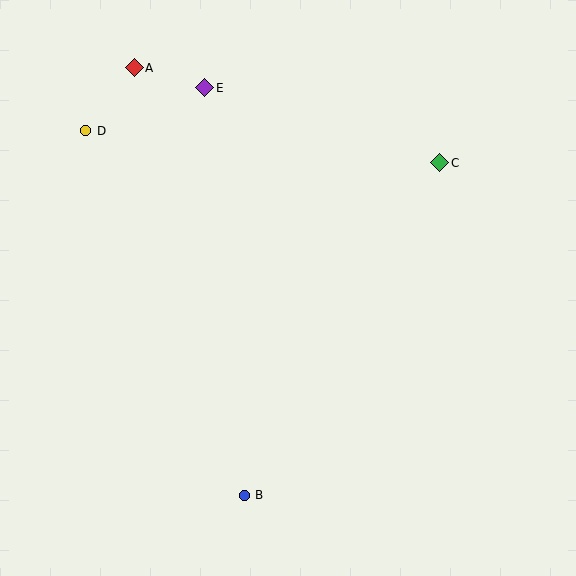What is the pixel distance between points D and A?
The distance between D and A is 80 pixels.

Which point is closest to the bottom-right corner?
Point B is closest to the bottom-right corner.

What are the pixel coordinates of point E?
Point E is at (205, 88).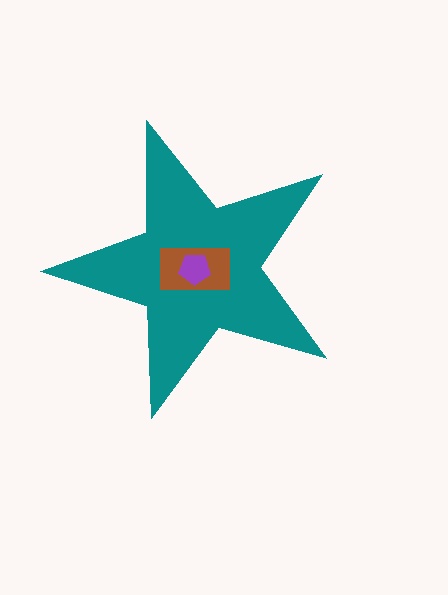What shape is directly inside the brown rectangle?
The purple pentagon.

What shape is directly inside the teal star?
The brown rectangle.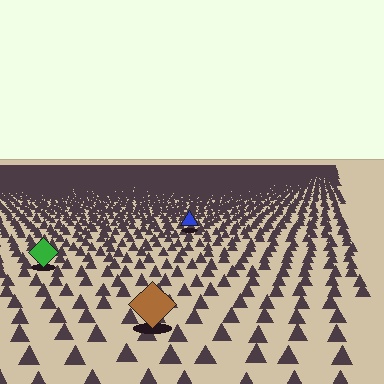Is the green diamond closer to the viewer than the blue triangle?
Yes. The green diamond is closer — you can tell from the texture gradient: the ground texture is coarser near it.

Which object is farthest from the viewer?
The blue triangle is farthest from the viewer. It appears smaller and the ground texture around it is denser.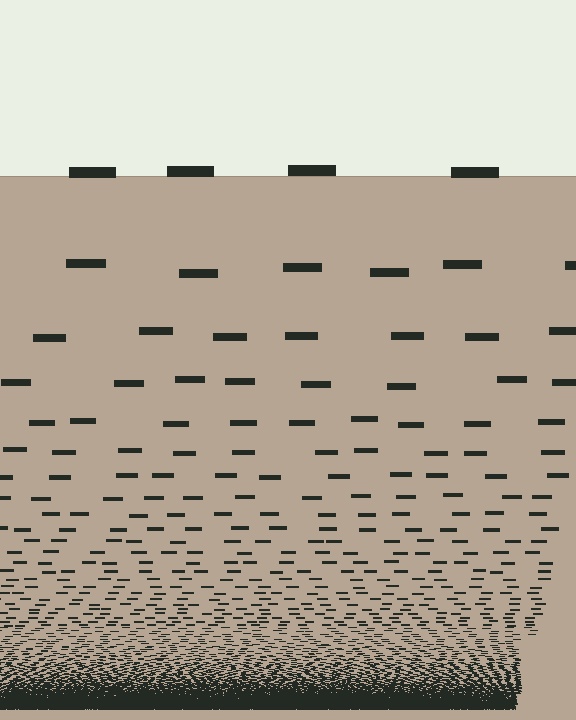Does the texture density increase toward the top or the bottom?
Density increases toward the bottom.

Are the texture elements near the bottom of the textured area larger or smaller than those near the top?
Smaller. The gradient is inverted — elements near the bottom are smaller and denser.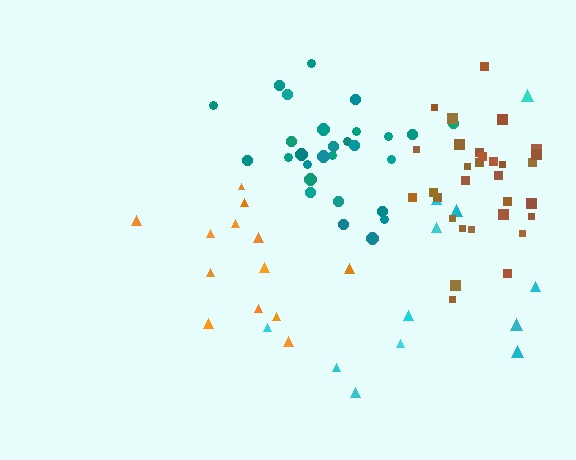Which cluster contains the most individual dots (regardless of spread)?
Brown (31).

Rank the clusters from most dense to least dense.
brown, teal, orange, cyan.